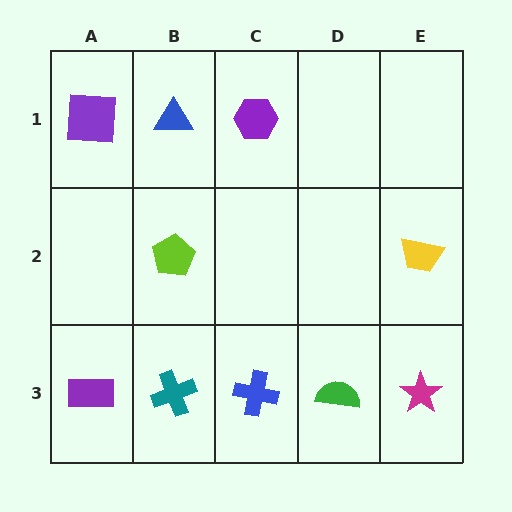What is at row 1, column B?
A blue triangle.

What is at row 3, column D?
A green semicircle.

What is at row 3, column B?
A teal cross.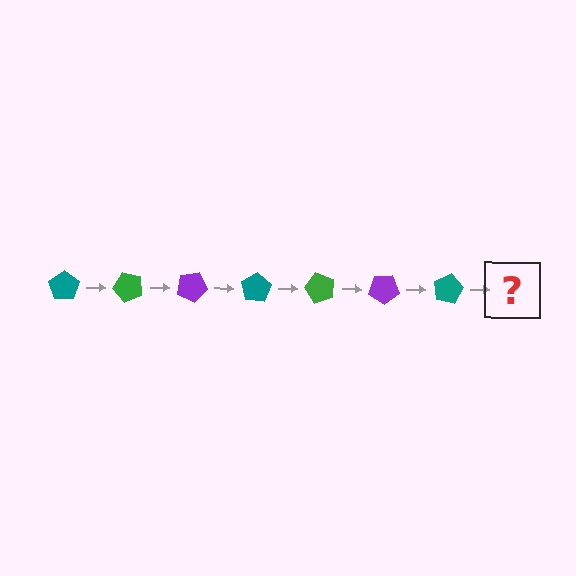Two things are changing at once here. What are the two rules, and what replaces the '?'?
The two rules are that it rotates 50 degrees each step and the color cycles through teal, green, and purple. The '?' should be a green pentagon, rotated 350 degrees from the start.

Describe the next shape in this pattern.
It should be a green pentagon, rotated 350 degrees from the start.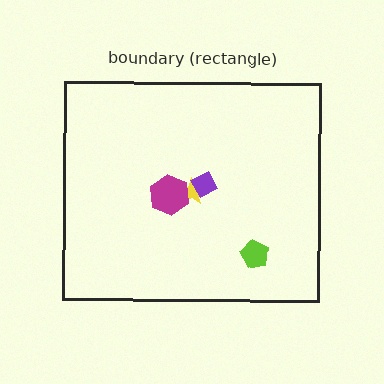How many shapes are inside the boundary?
4 inside, 0 outside.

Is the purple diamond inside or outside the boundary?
Inside.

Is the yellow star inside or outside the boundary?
Inside.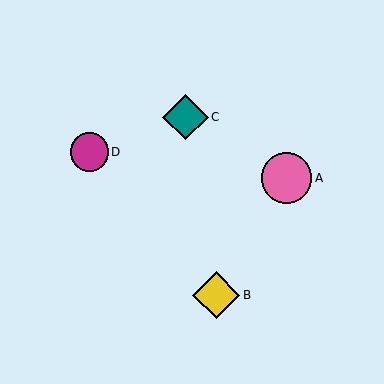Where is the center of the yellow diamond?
The center of the yellow diamond is at (216, 295).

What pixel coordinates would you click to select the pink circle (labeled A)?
Click at (287, 178) to select the pink circle A.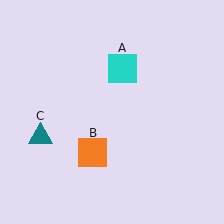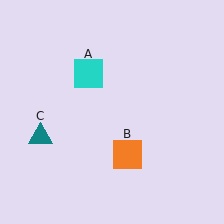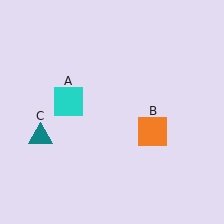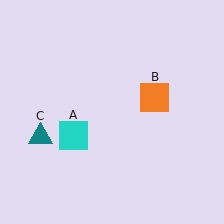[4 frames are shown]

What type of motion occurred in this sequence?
The cyan square (object A), orange square (object B) rotated counterclockwise around the center of the scene.